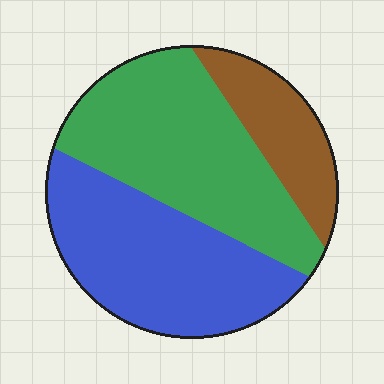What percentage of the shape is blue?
Blue covers around 40% of the shape.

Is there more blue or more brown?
Blue.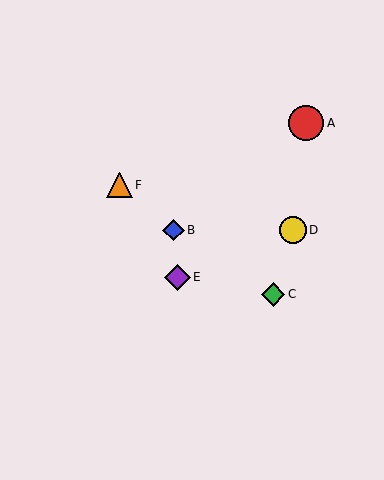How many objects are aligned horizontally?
2 objects (B, D) are aligned horizontally.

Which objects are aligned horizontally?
Objects B, D are aligned horizontally.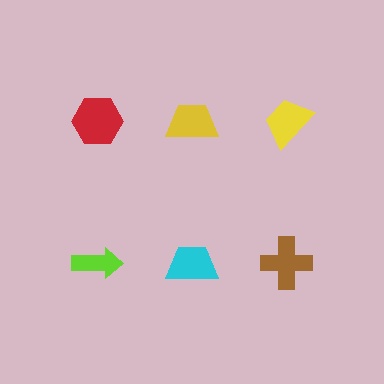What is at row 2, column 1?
A lime arrow.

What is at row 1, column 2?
A yellow trapezoid.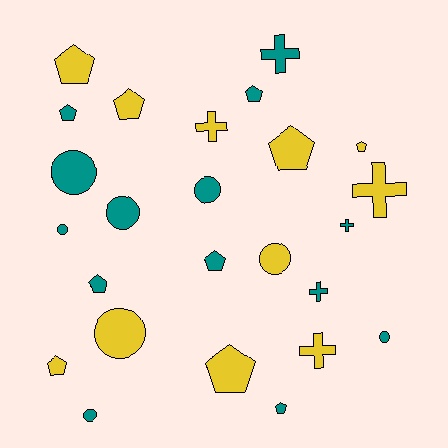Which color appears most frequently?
Teal, with 14 objects.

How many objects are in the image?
There are 25 objects.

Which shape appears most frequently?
Pentagon, with 11 objects.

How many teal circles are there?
There are 6 teal circles.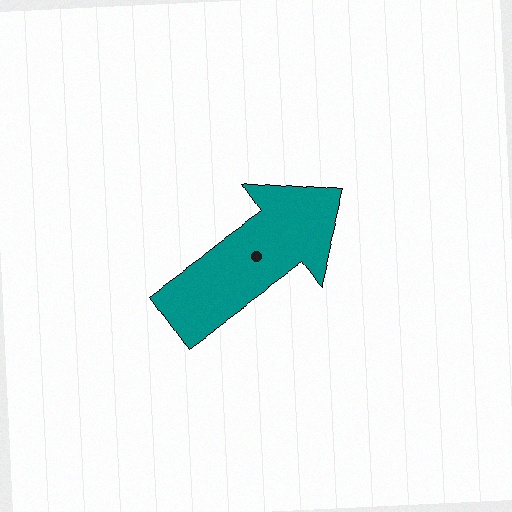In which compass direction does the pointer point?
Northeast.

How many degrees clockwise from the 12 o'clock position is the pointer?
Approximately 55 degrees.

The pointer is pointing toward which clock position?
Roughly 2 o'clock.